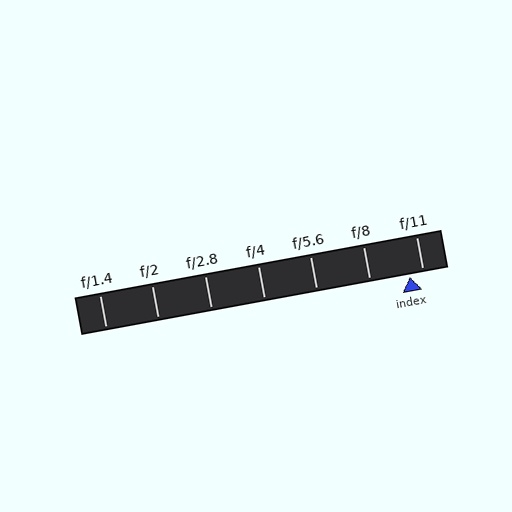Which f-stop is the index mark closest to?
The index mark is closest to f/11.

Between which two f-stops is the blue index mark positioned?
The index mark is between f/8 and f/11.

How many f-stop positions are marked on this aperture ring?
There are 7 f-stop positions marked.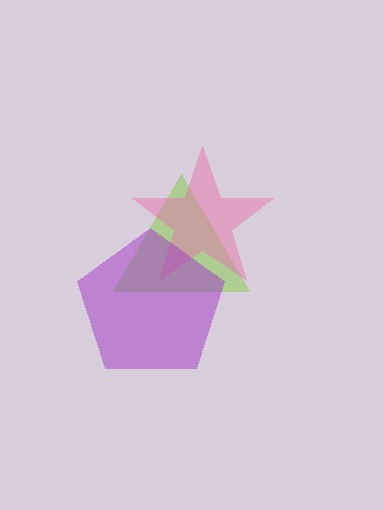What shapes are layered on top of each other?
The layered shapes are: a lime triangle, a pink star, a purple pentagon.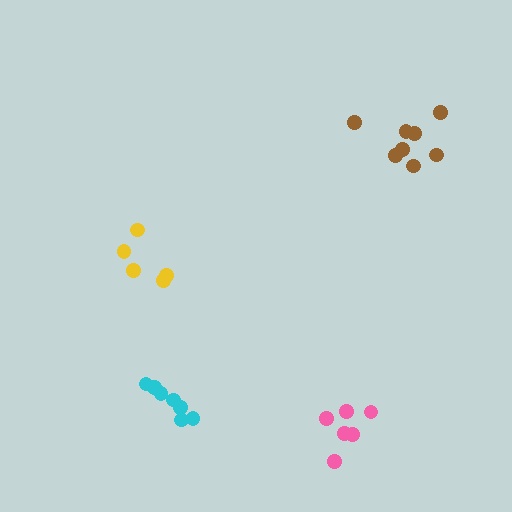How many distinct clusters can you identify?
There are 4 distinct clusters.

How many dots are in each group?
Group 1: 5 dots, Group 2: 8 dots, Group 3: 7 dots, Group 4: 6 dots (26 total).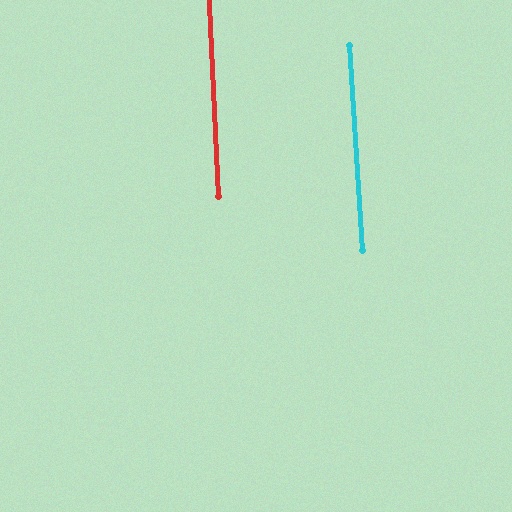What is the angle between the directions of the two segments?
Approximately 1 degree.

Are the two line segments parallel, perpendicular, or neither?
Parallel — their directions differ by only 0.8°.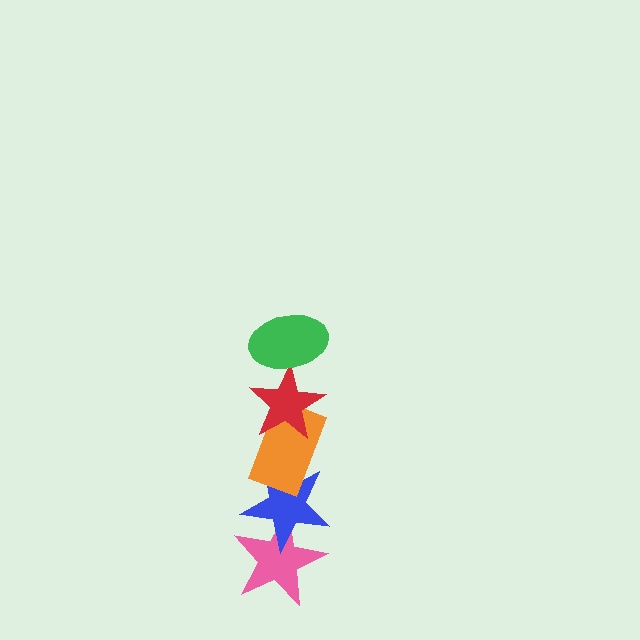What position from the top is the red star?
The red star is 2nd from the top.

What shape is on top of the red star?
The green ellipse is on top of the red star.